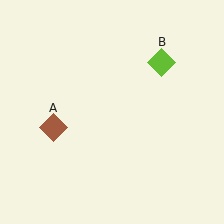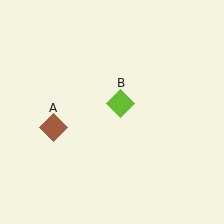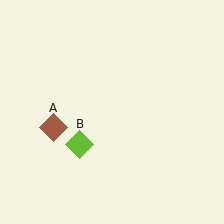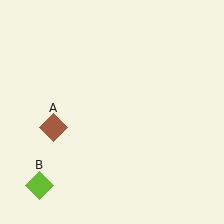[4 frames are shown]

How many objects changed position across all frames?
1 object changed position: lime diamond (object B).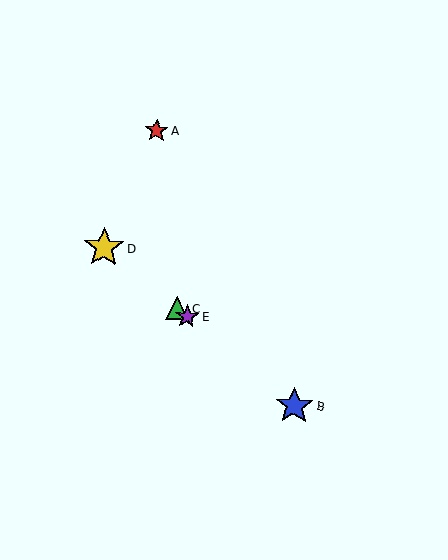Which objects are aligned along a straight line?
Objects B, C, D, E are aligned along a straight line.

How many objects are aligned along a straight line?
4 objects (B, C, D, E) are aligned along a straight line.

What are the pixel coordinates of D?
Object D is at (104, 248).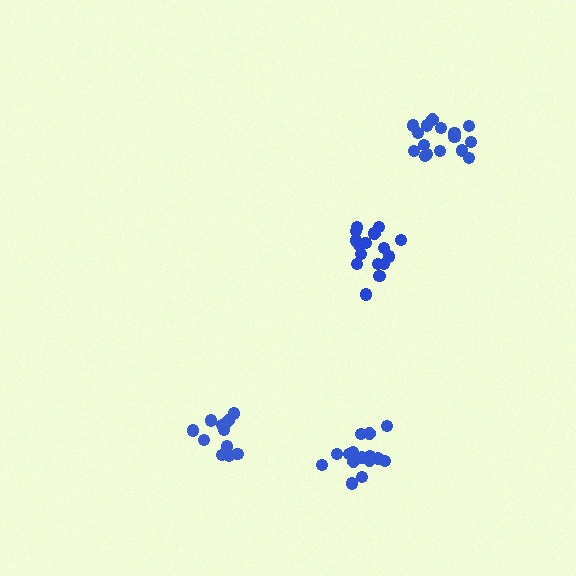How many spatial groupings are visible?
There are 4 spatial groupings.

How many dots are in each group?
Group 1: 15 dots, Group 2: 11 dots, Group 3: 17 dots, Group 4: 16 dots (59 total).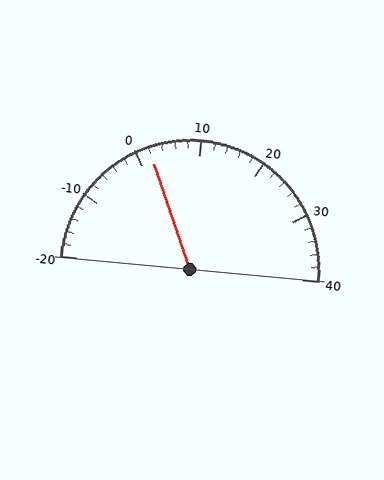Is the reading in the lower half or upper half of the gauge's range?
The reading is in the lower half of the range (-20 to 40).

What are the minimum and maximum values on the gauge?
The gauge ranges from -20 to 40.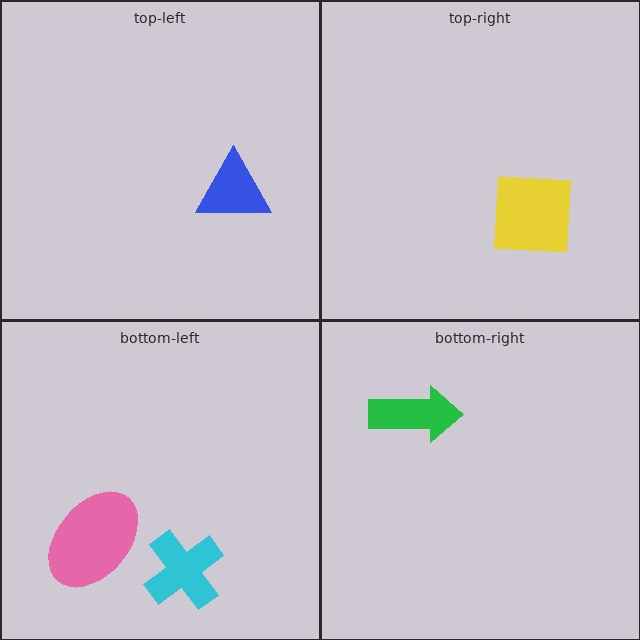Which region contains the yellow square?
The top-right region.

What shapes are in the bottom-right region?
The green arrow.